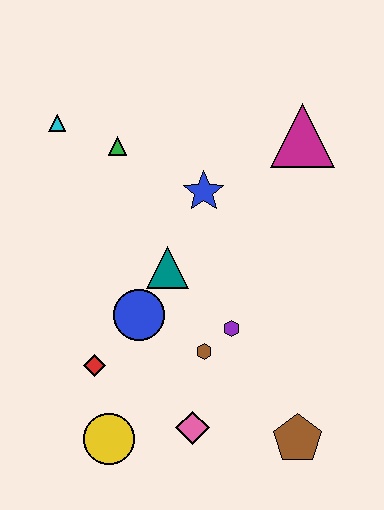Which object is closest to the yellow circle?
The red diamond is closest to the yellow circle.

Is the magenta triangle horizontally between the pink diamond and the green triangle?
No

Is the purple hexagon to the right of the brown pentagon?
No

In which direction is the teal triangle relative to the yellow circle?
The teal triangle is above the yellow circle.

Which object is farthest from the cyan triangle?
The brown pentagon is farthest from the cyan triangle.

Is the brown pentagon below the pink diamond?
Yes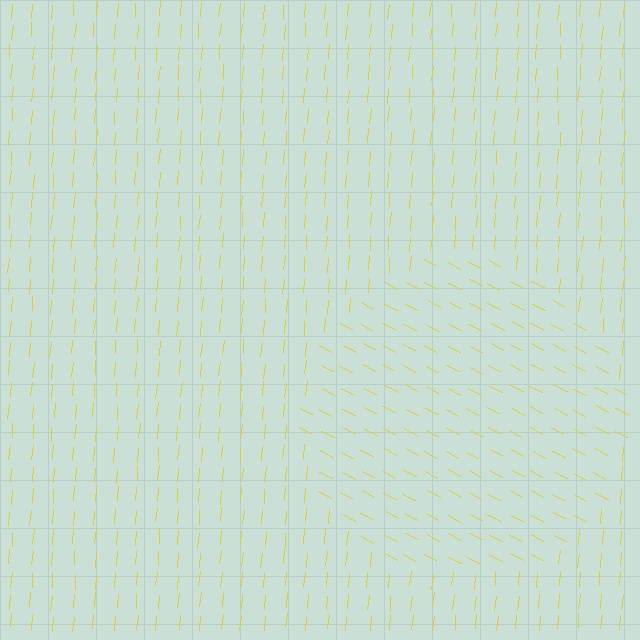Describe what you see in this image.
The image is filled with small yellow line segments. A circle region in the image has lines oriented differently from the surrounding lines, creating a visible texture boundary.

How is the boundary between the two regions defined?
The boundary is defined purely by a change in line orientation (approximately 67 degrees difference). All lines are the same color and thickness.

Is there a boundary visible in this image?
Yes, there is a texture boundary formed by a change in line orientation.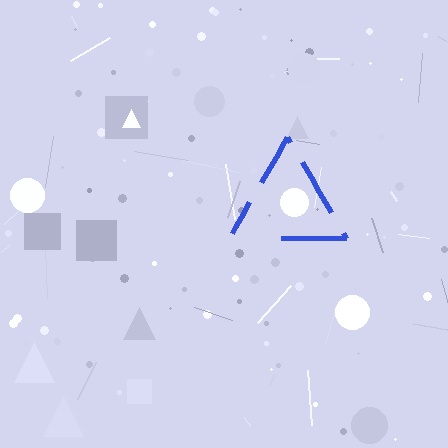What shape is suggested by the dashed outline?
The dashed outline suggests a triangle.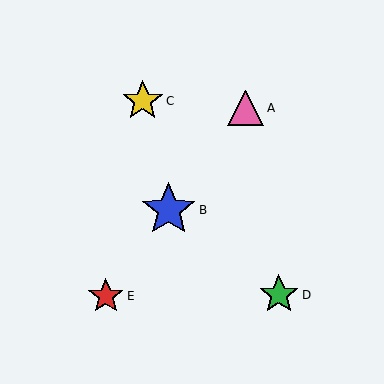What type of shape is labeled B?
Shape B is a blue star.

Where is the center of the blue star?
The center of the blue star is at (169, 210).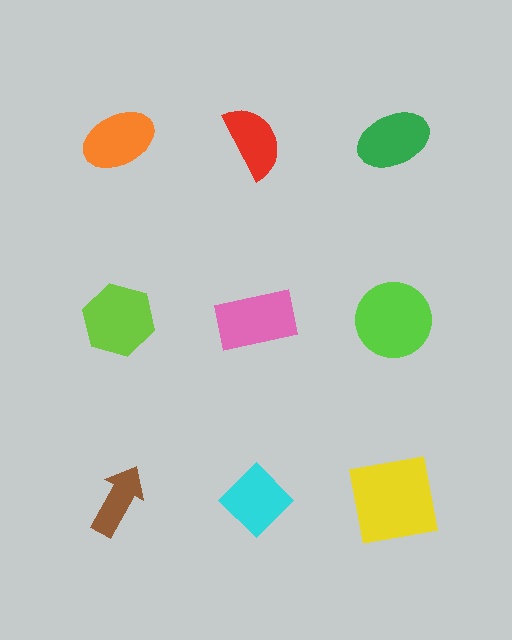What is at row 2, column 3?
A lime circle.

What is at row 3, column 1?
A brown arrow.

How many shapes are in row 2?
3 shapes.